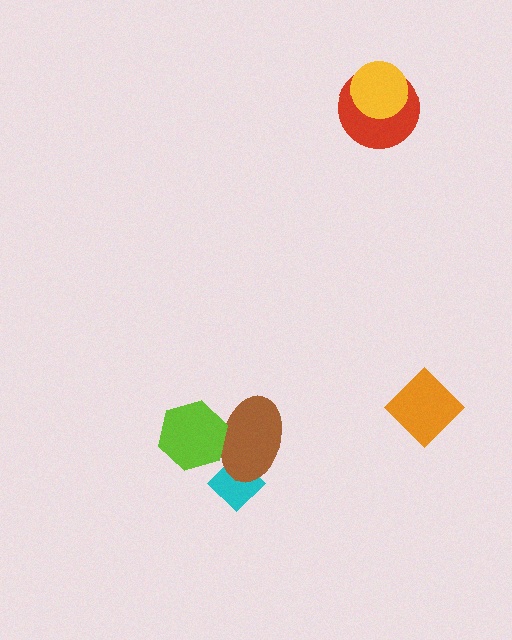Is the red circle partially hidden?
Yes, it is partially covered by another shape.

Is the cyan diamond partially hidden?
Yes, it is partially covered by another shape.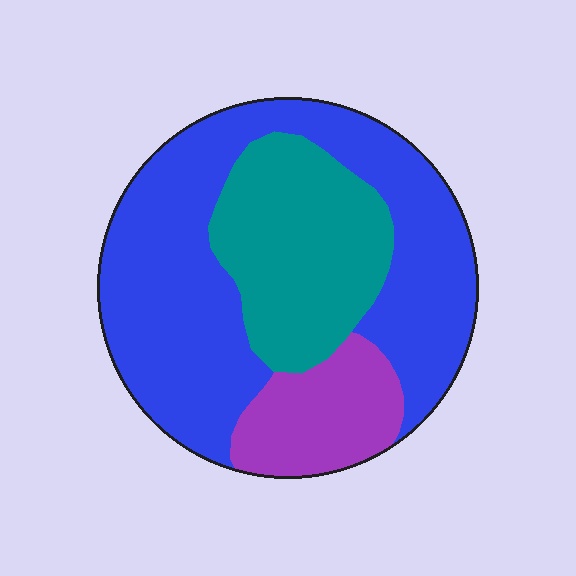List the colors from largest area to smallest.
From largest to smallest: blue, teal, purple.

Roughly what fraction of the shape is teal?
Teal takes up about one quarter (1/4) of the shape.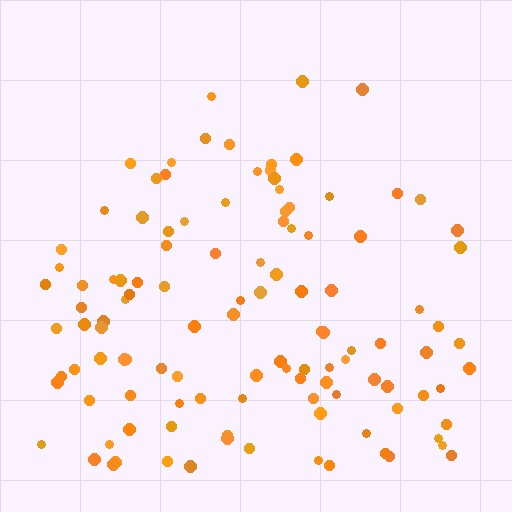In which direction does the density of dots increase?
From top to bottom, with the bottom side densest.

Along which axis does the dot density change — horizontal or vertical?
Vertical.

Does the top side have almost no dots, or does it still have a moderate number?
Still a moderate number, just noticeably fewer than the bottom.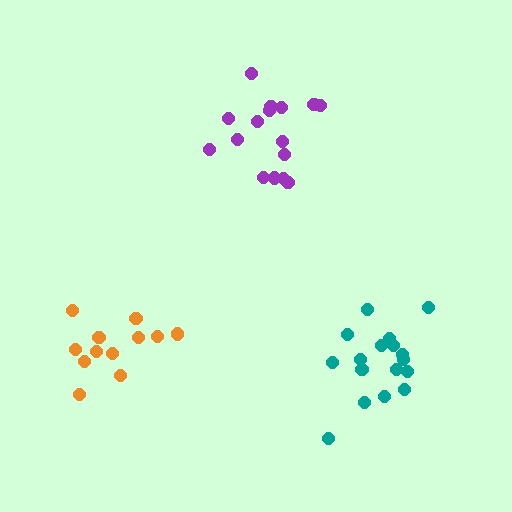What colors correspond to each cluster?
The clusters are colored: purple, teal, orange.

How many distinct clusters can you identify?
There are 3 distinct clusters.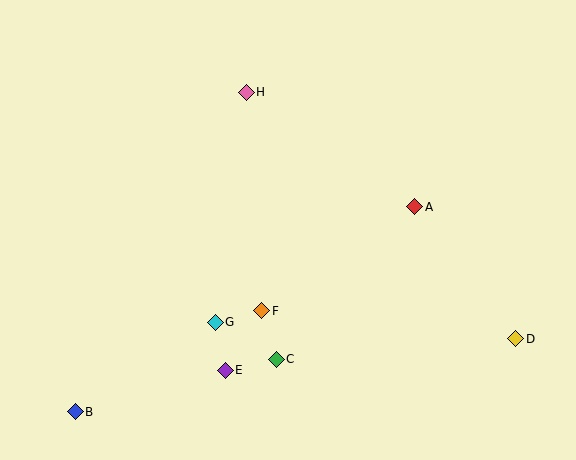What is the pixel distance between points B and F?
The distance between B and F is 212 pixels.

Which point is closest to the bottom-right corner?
Point D is closest to the bottom-right corner.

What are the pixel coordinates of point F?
Point F is at (262, 311).